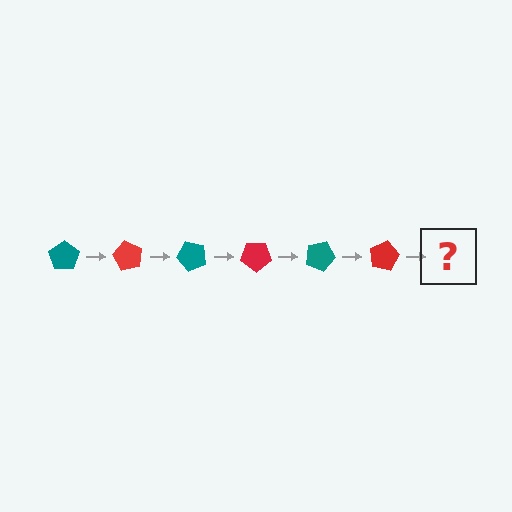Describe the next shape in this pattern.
It should be a teal pentagon, rotated 360 degrees from the start.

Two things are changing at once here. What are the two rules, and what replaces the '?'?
The two rules are that it rotates 60 degrees each step and the color cycles through teal and red. The '?' should be a teal pentagon, rotated 360 degrees from the start.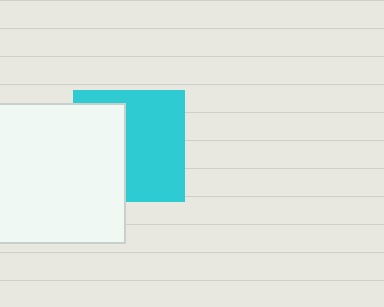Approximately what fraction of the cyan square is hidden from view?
Roughly 41% of the cyan square is hidden behind the white rectangle.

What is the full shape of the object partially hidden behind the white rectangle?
The partially hidden object is a cyan square.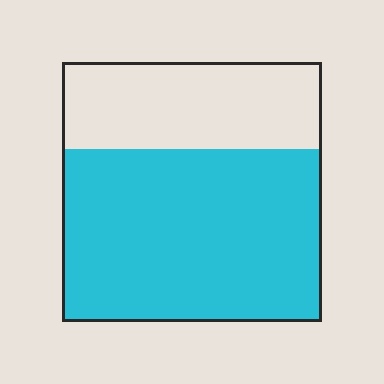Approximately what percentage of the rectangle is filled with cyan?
Approximately 65%.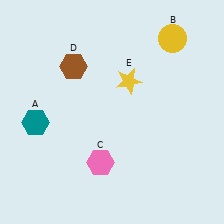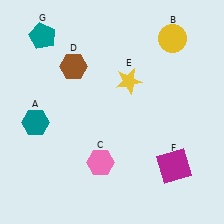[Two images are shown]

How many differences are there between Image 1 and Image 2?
There are 2 differences between the two images.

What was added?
A magenta square (F), a teal pentagon (G) were added in Image 2.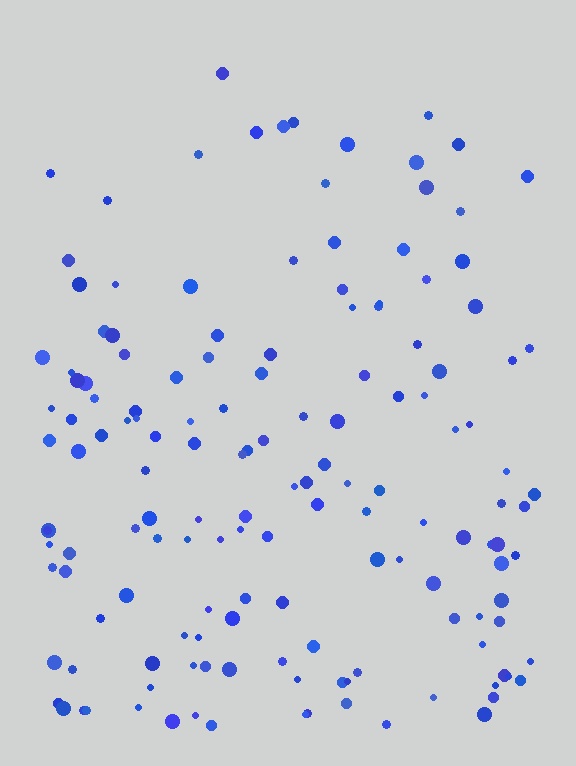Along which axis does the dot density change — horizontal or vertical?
Vertical.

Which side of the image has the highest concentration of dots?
The bottom.